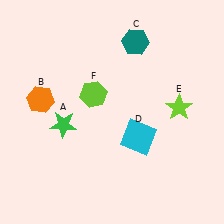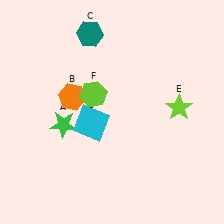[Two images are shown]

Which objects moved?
The objects that moved are: the orange hexagon (B), the teal hexagon (C), the cyan square (D).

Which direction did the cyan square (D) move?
The cyan square (D) moved left.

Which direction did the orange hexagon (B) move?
The orange hexagon (B) moved right.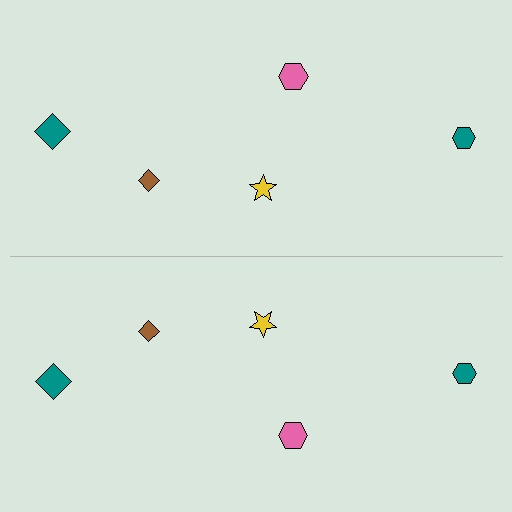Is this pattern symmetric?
Yes, this pattern has bilateral (reflection) symmetry.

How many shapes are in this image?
There are 10 shapes in this image.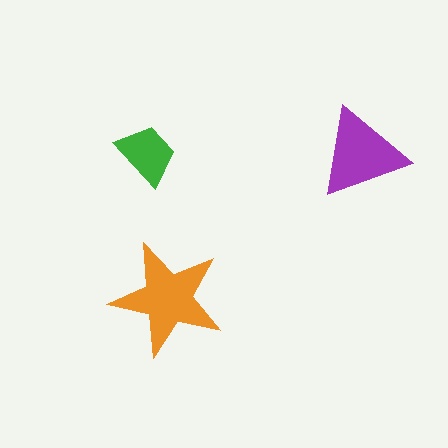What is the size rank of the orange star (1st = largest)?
1st.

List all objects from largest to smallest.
The orange star, the purple triangle, the green trapezoid.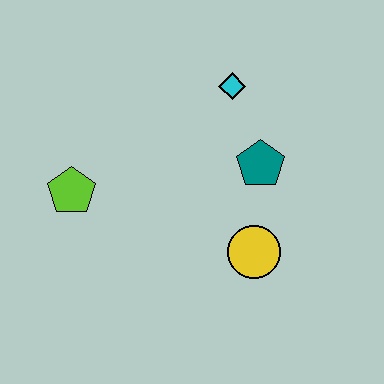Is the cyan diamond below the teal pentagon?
No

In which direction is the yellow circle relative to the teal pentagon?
The yellow circle is below the teal pentagon.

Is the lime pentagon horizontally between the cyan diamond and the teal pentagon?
No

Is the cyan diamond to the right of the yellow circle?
No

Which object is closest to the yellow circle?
The teal pentagon is closest to the yellow circle.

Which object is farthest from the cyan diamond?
The lime pentagon is farthest from the cyan diamond.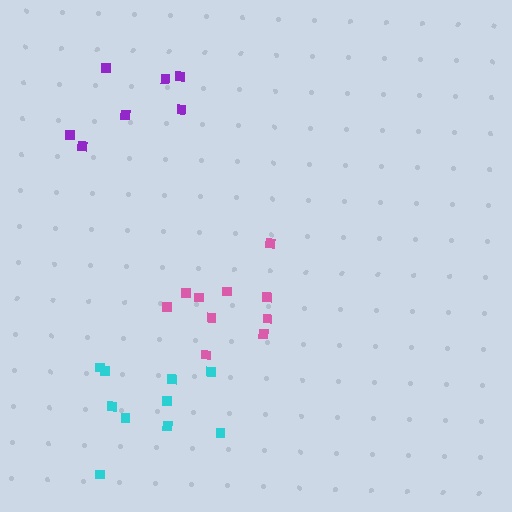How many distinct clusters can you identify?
There are 3 distinct clusters.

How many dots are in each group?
Group 1: 10 dots, Group 2: 10 dots, Group 3: 7 dots (27 total).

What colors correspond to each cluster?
The clusters are colored: pink, cyan, purple.